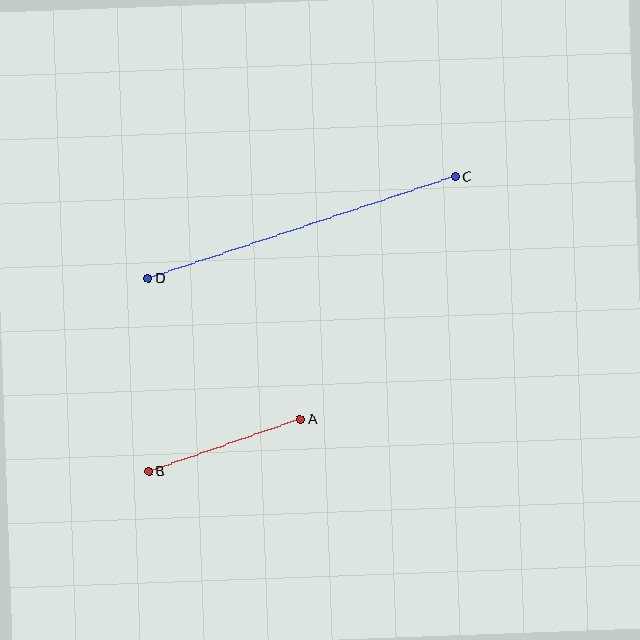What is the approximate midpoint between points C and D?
The midpoint is at approximately (302, 228) pixels.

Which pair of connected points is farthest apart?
Points C and D are farthest apart.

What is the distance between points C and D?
The distance is approximately 323 pixels.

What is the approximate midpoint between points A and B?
The midpoint is at approximately (224, 445) pixels.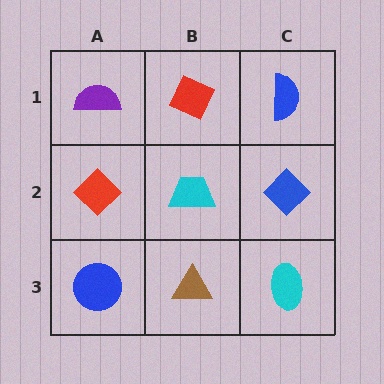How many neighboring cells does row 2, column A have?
3.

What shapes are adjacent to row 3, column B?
A cyan trapezoid (row 2, column B), a blue circle (row 3, column A), a cyan ellipse (row 3, column C).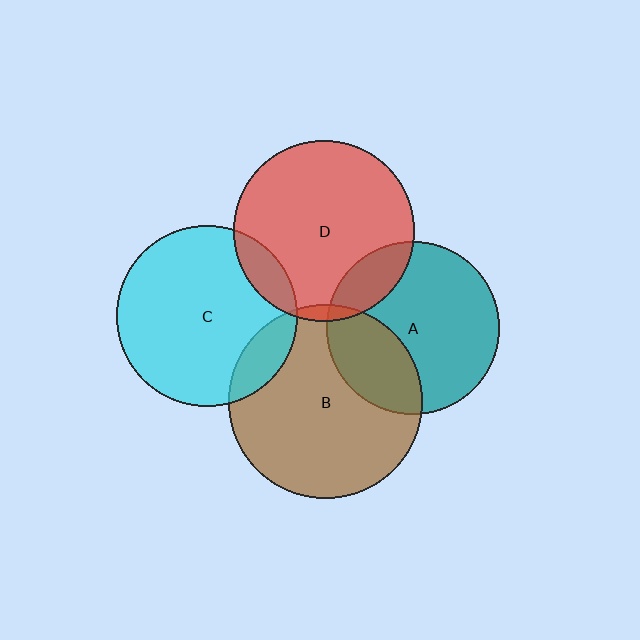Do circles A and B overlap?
Yes.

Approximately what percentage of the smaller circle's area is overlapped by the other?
Approximately 30%.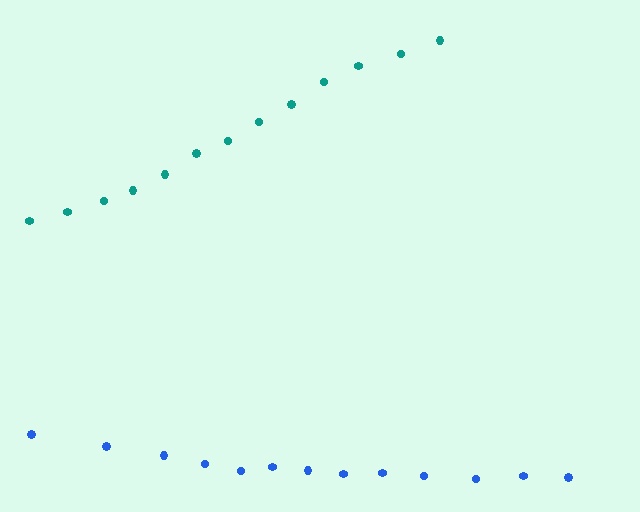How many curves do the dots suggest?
There are 2 distinct paths.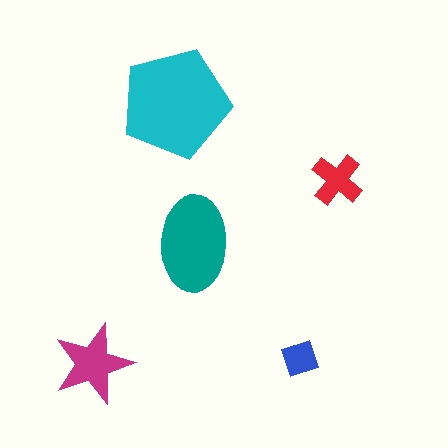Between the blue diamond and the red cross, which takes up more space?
The red cross.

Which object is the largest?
The cyan pentagon.